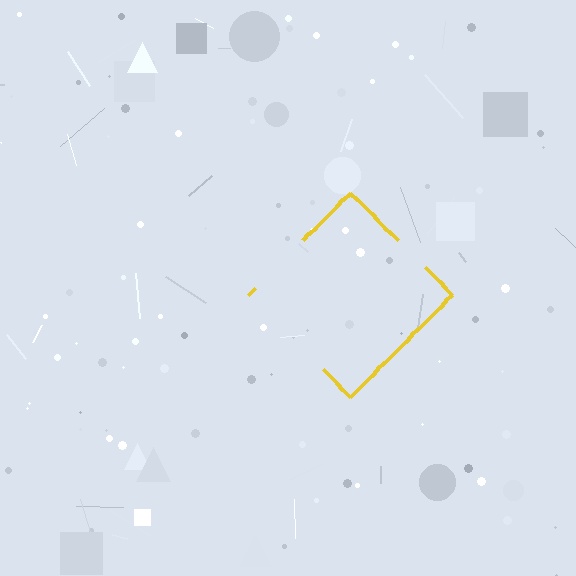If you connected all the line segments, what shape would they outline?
They would outline a diamond.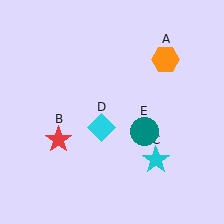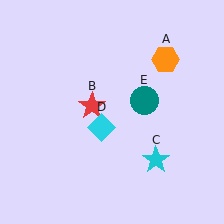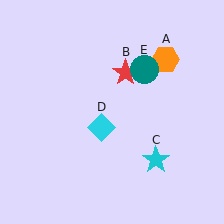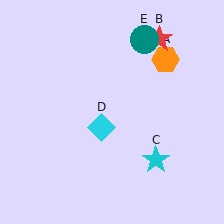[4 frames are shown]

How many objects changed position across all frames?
2 objects changed position: red star (object B), teal circle (object E).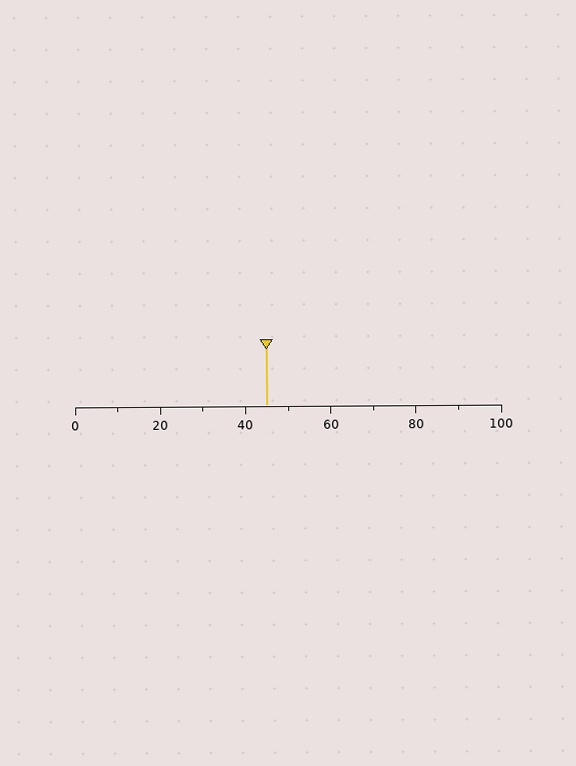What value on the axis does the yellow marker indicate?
The marker indicates approximately 45.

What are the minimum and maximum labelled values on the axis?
The axis runs from 0 to 100.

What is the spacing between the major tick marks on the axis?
The major ticks are spaced 20 apart.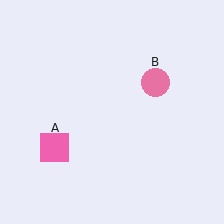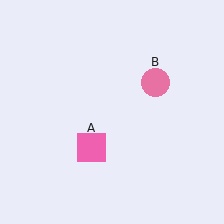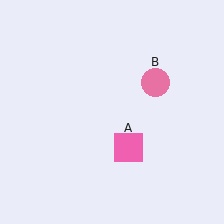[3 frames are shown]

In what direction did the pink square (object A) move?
The pink square (object A) moved right.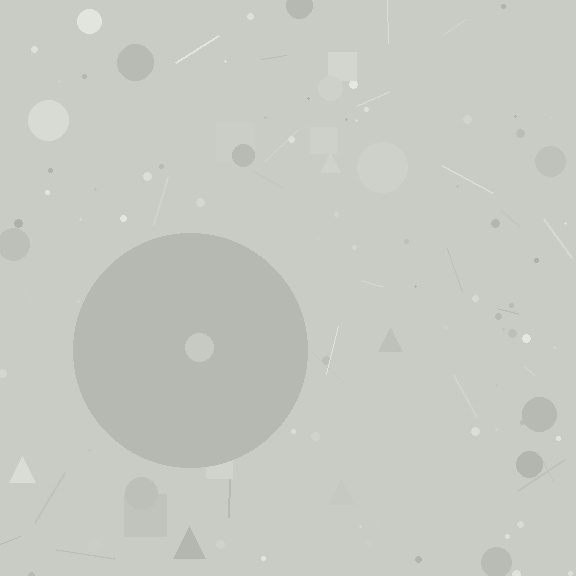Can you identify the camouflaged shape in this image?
The camouflaged shape is a circle.